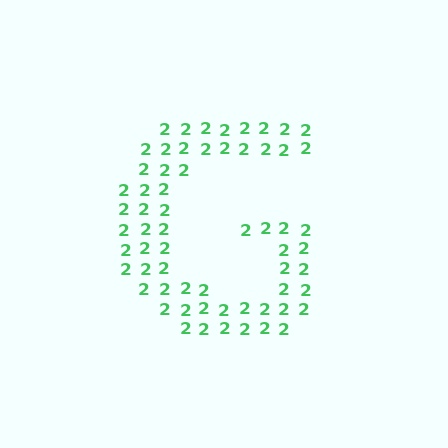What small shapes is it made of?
It is made of small digit 2's.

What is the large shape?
The large shape is the letter G.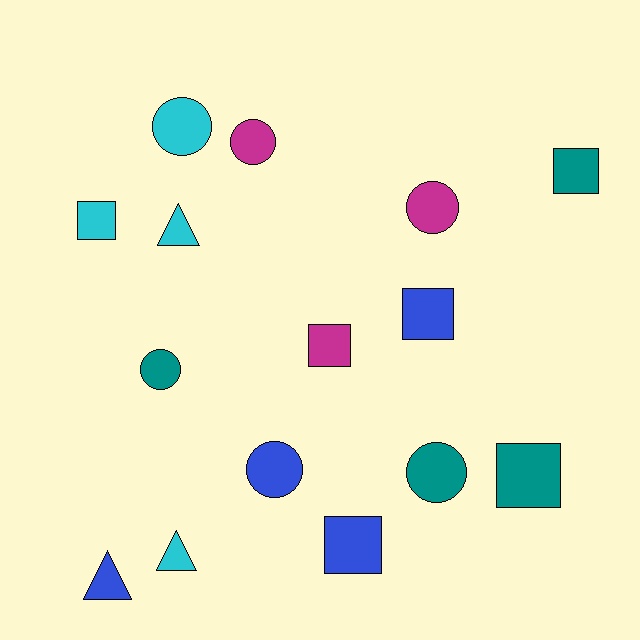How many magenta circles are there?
There are 2 magenta circles.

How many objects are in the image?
There are 15 objects.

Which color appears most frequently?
Teal, with 4 objects.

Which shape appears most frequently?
Square, with 6 objects.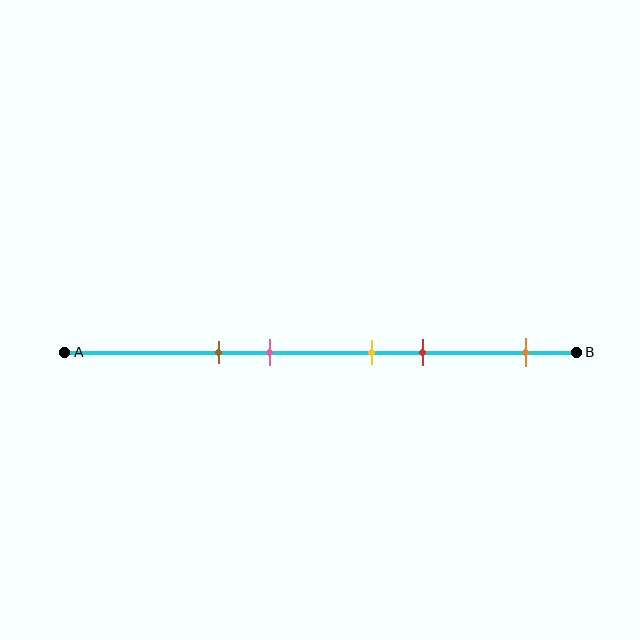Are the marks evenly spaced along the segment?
No, the marks are not evenly spaced.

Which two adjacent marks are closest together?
The yellow and red marks are the closest adjacent pair.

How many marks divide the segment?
There are 5 marks dividing the segment.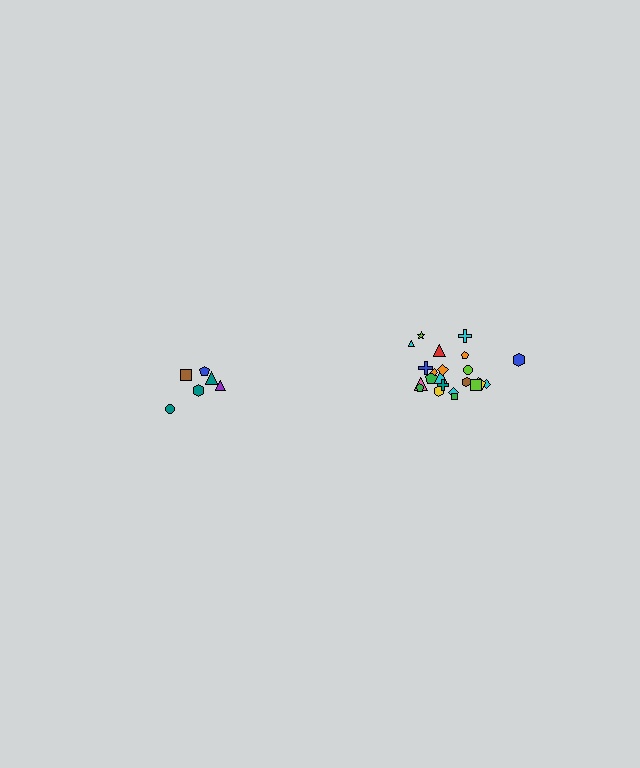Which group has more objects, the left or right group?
The right group.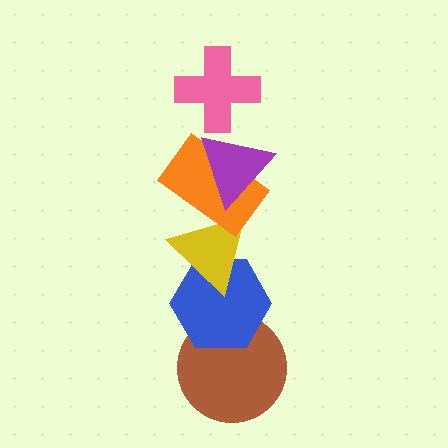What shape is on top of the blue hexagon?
The yellow triangle is on top of the blue hexagon.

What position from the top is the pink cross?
The pink cross is 1st from the top.